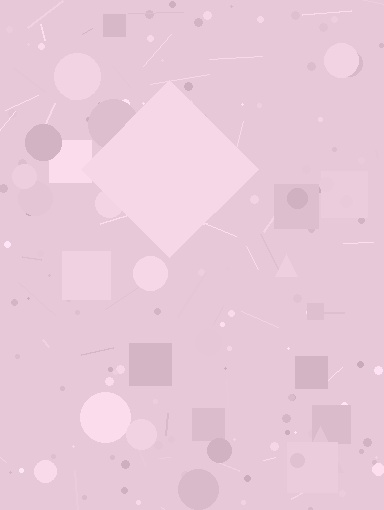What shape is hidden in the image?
A diamond is hidden in the image.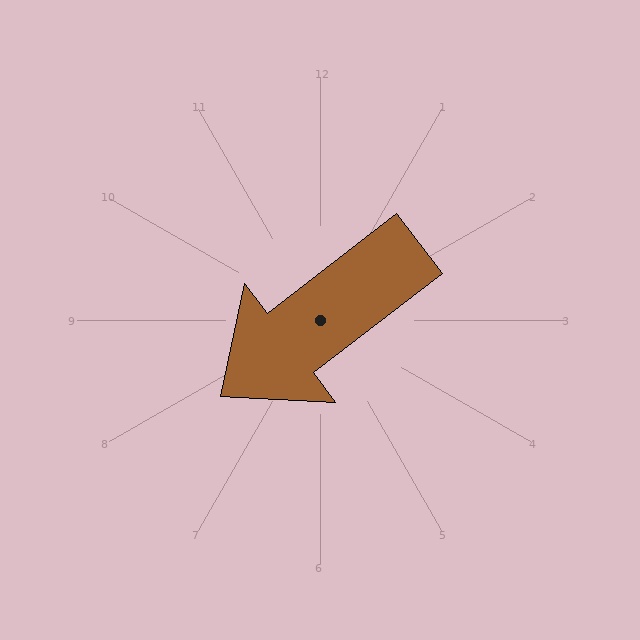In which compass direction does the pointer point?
Southwest.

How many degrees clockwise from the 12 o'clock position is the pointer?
Approximately 233 degrees.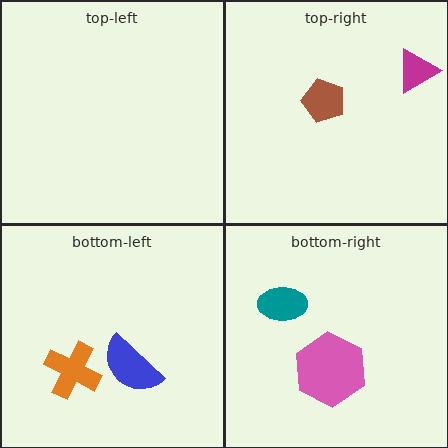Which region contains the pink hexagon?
The bottom-right region.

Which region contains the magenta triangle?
The top-right region.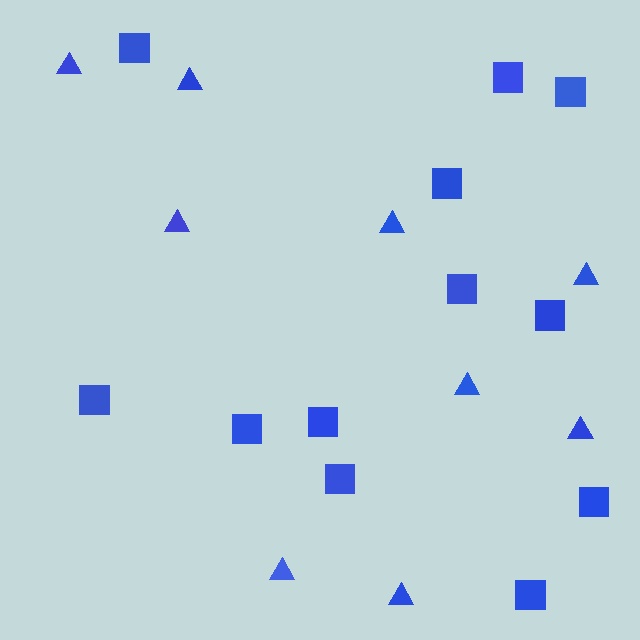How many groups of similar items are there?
There are 2 groups: one group of squares (12) and one group of triangles (9).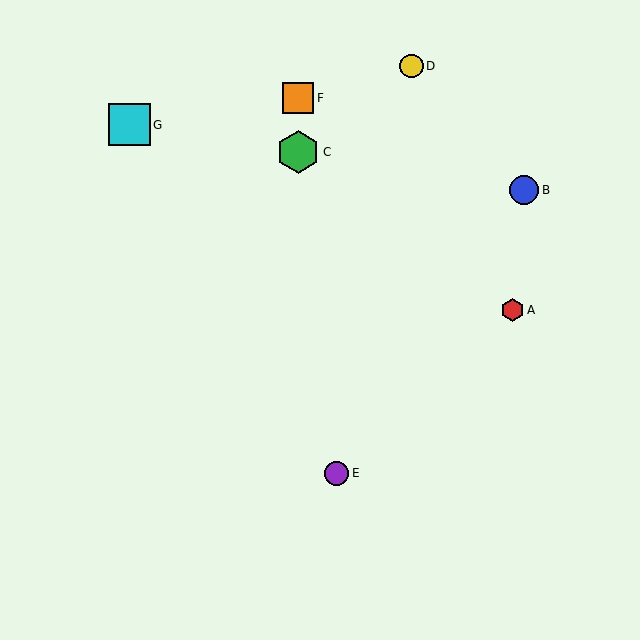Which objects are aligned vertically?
Objects C, F are aligned vertically.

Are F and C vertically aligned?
Yes, both are at x≈298.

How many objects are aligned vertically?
2 objects (C, F) are aligned vertically.